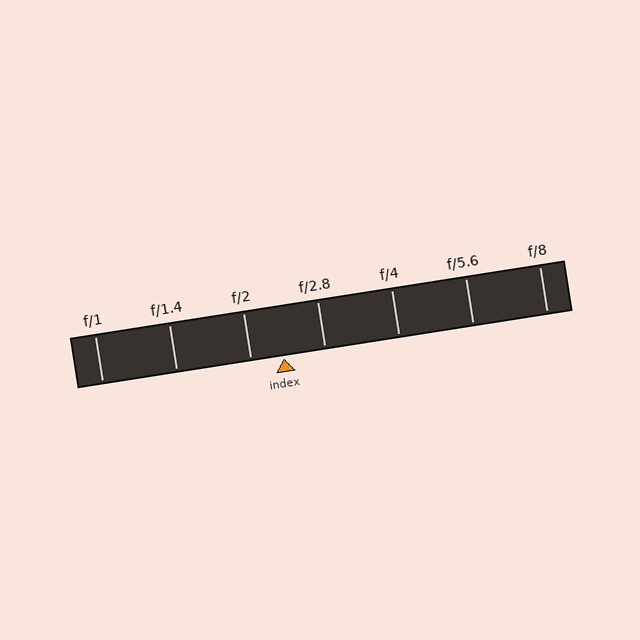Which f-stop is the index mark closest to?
The index mark is closest to f/2.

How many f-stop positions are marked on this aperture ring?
There are 7 f-stop positions marked.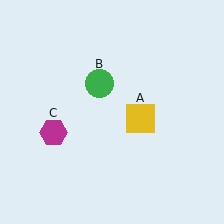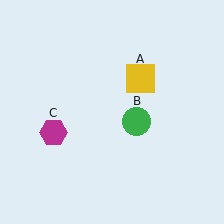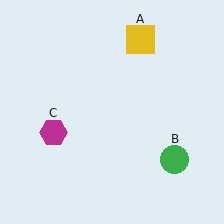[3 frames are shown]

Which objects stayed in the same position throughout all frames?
Magenta hexagon (object C) remained stationary.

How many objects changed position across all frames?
2 objects changed position: yellow square (object A), green circle (object B).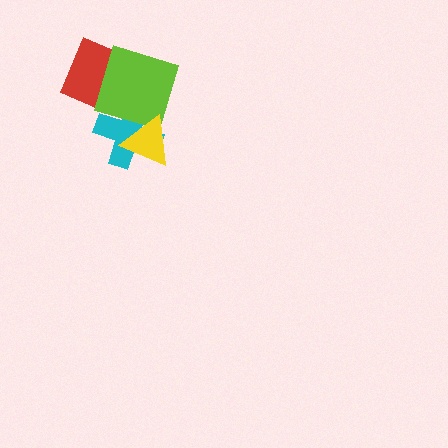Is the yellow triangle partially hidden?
No, no other shape covers it.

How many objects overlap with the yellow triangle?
2 objects overlap with the yellow triangle.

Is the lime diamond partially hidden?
Yes, it is partially covered by another shape.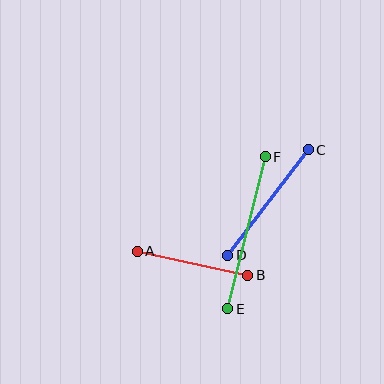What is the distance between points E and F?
The distance is approximately 156 pixels.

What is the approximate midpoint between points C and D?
The midpoint is at approximately (268, 203) pixels.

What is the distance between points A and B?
The distance is approximately 113 pixels.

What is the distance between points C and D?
The distance is approximately 133 pixels.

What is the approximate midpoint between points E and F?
The midpoint is at approximately (247, 233) pixels.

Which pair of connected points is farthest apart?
Points E and F are farthest apart.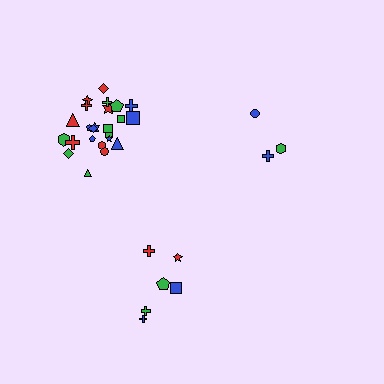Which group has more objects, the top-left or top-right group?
The top-left group.